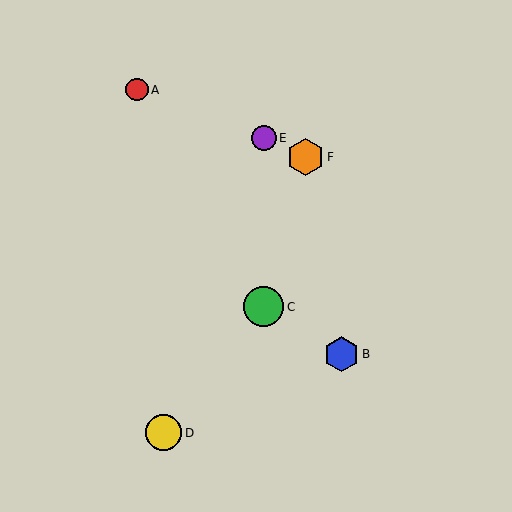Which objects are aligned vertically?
Objects C, E are aligned vertically.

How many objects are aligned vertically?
2 objects (C, E) are aligned vertically.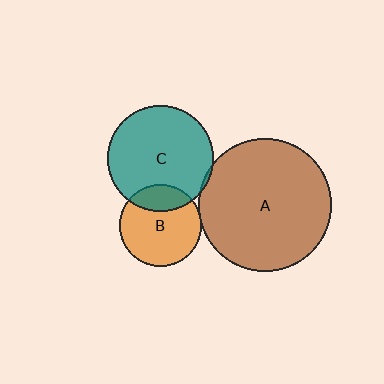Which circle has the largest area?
Circle A (brown).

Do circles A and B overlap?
Yes.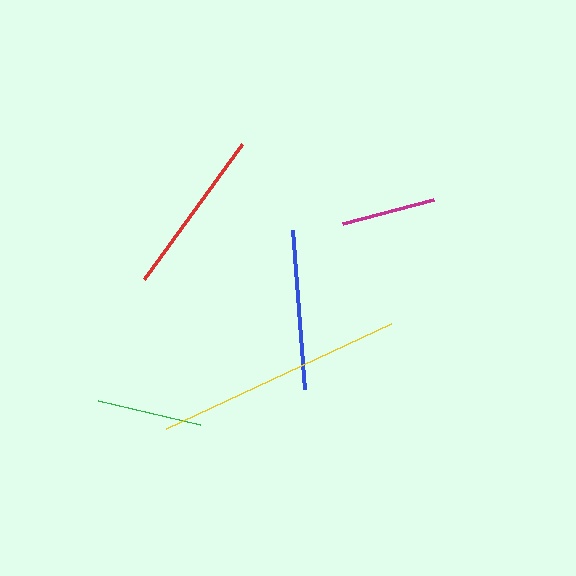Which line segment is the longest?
The yellow line is the longest at approximately 249 pixels.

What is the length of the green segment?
The green segment is approximately 105 pixels long.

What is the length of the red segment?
The red segment is approximately 167 pixels long.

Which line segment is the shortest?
The magenta line is the shortest at approximately 95 pixels.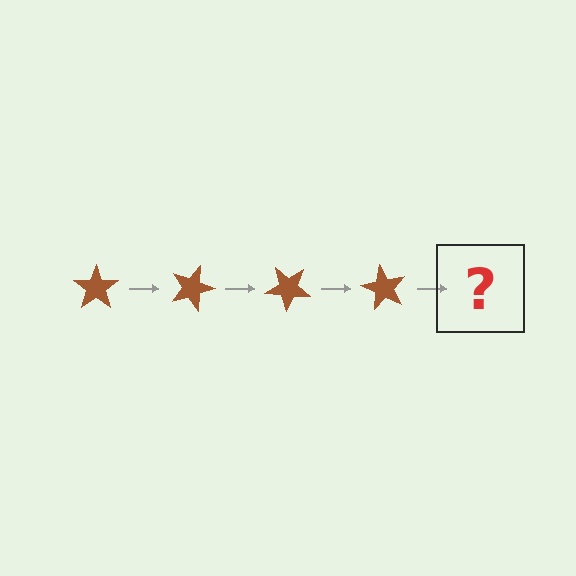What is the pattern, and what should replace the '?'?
The pattern is that the star rotates 20 degrees each step. The '?' should be a brown star rotated 80 degrees.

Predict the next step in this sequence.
The next step is a brown star rotated 80 degrees.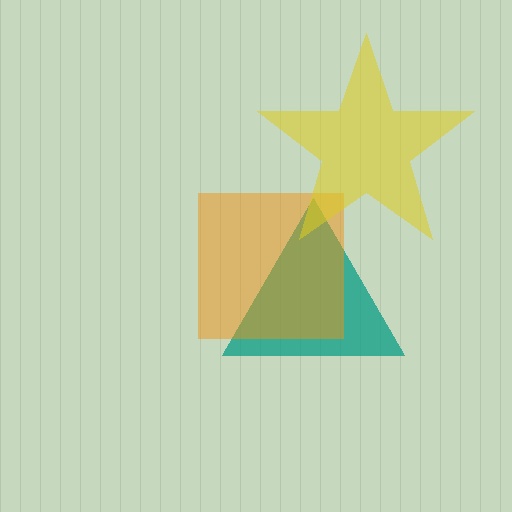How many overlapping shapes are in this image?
There are 3 overlapping shapes in the image.